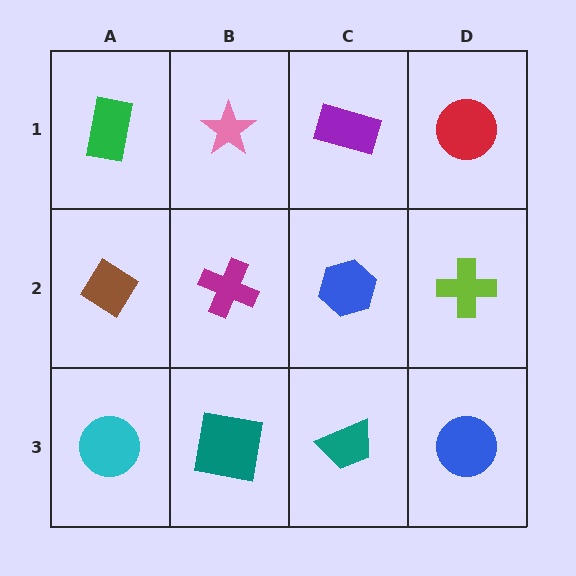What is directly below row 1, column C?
A blue hexagon.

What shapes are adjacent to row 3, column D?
A lime cross (row 2, column D), a teal trapezoid (row 3, column C).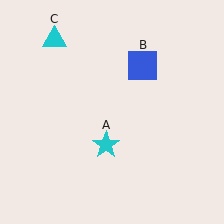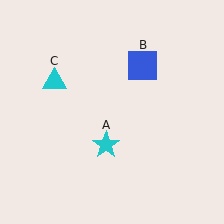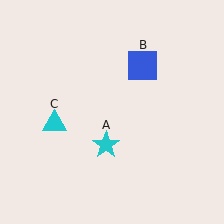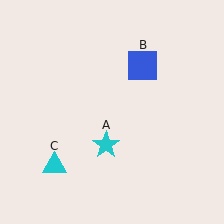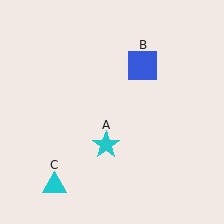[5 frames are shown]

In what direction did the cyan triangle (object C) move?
The cyan triangle (object C) moved down.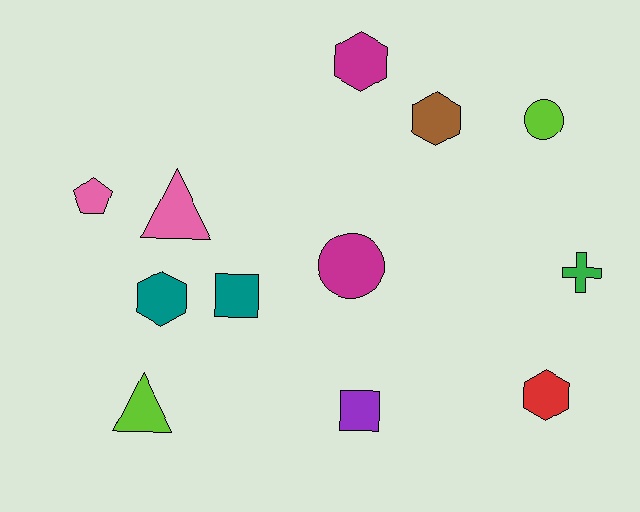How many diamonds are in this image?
There are no diamonds.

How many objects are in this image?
There are 12 objects.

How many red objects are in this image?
There is 1 red object.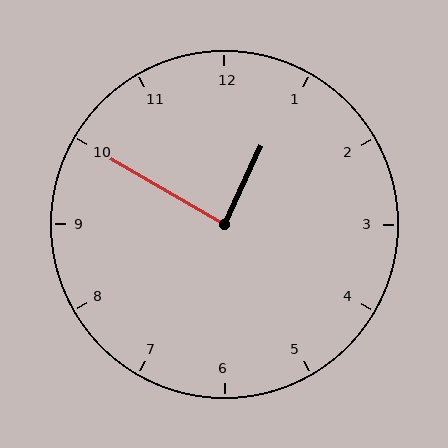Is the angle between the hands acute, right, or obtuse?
It is right.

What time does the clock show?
12:50.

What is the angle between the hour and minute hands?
Approximately 85 degrees.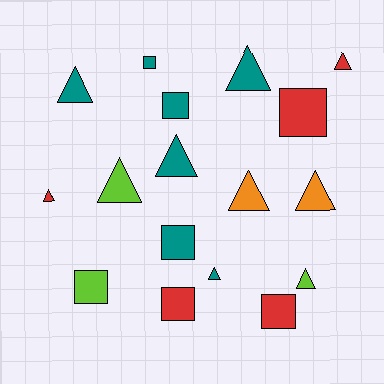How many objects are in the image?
There are 17 objects.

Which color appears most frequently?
Teal, with 7 objects.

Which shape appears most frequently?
Triangle, with 10 objects.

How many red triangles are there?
There are 2 red triangles.